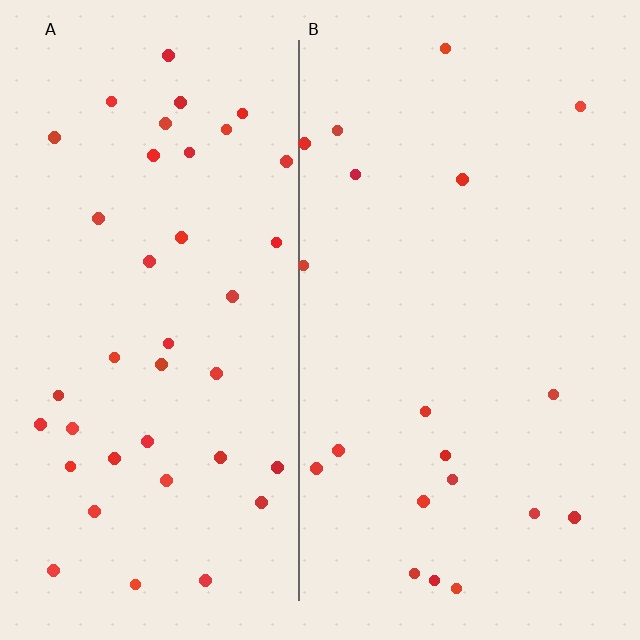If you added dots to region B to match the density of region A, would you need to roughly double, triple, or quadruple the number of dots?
Approximately double.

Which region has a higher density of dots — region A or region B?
A (the left).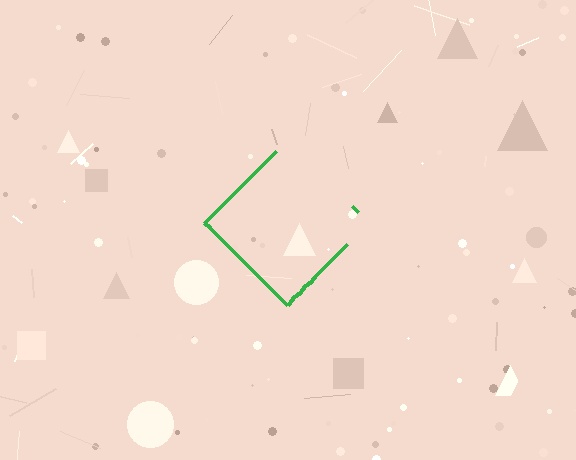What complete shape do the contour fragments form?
The contour fragments form a diamond.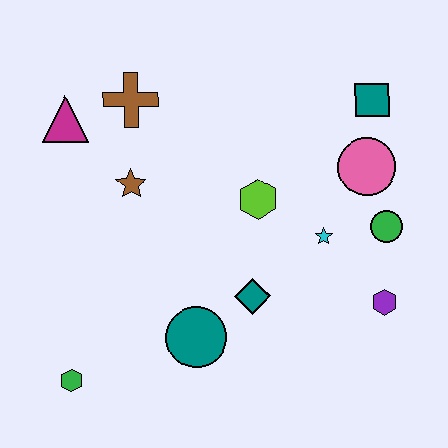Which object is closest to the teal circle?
The teal diamond is closest to the teal circle.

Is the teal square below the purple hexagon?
No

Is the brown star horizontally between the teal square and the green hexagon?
Yes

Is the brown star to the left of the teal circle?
Yes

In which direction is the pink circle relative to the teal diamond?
The pink circle is above the teal diamond.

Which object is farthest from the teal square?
The green hexagon is farthest from the teal square.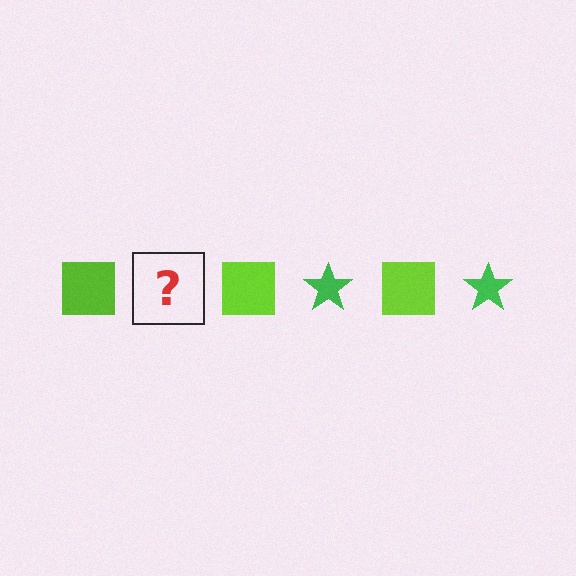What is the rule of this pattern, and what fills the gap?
The rule is that the pattern alternates between lime square and green star. The gap should be filled with a green star.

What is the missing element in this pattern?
The missing element is a green star.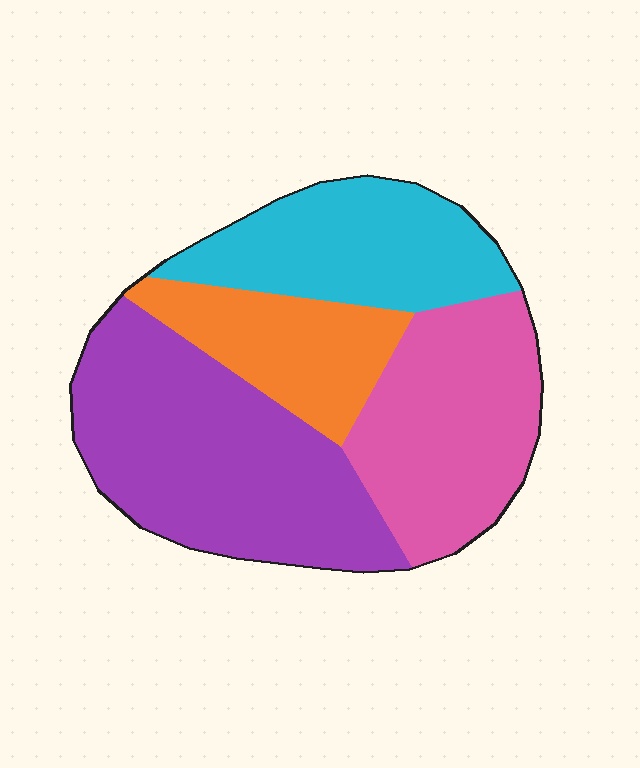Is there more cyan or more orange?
Cyan.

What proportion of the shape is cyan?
Cyan takes up about one fifth (1/5) of the shape.